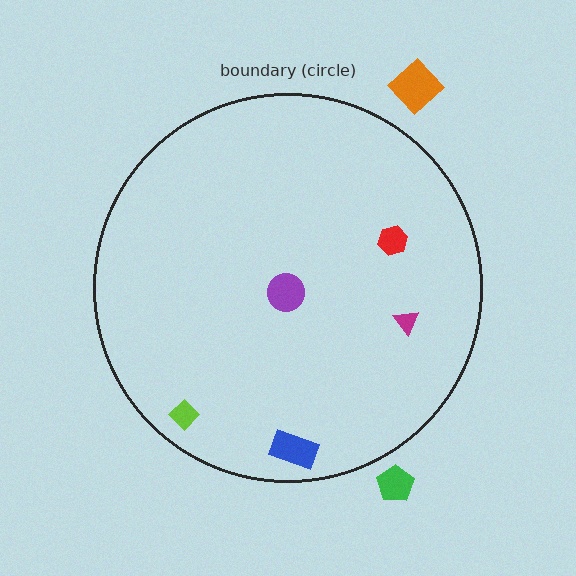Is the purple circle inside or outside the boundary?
Inside.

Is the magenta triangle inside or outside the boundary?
Inside.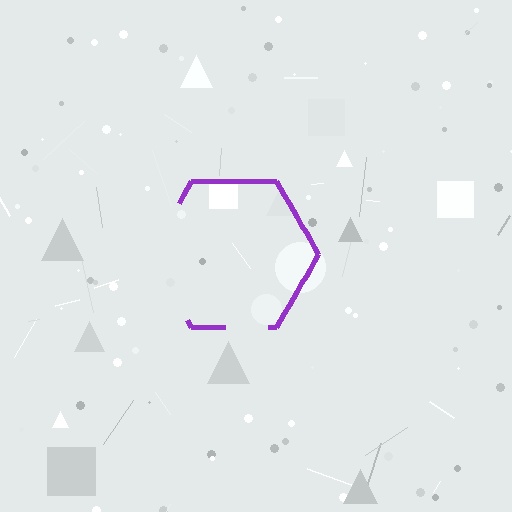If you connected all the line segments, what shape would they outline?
They would outline a hexagon.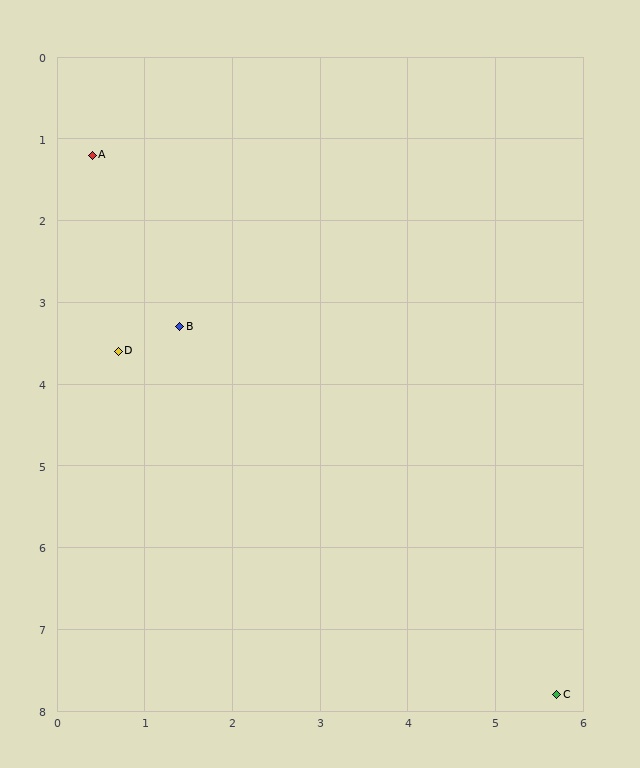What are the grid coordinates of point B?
Point B is at approximately (1.4, 3.3).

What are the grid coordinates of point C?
Point C is at approximately (5.7, 7.8).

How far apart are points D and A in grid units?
Points D and A are about 2.4 grid units apart.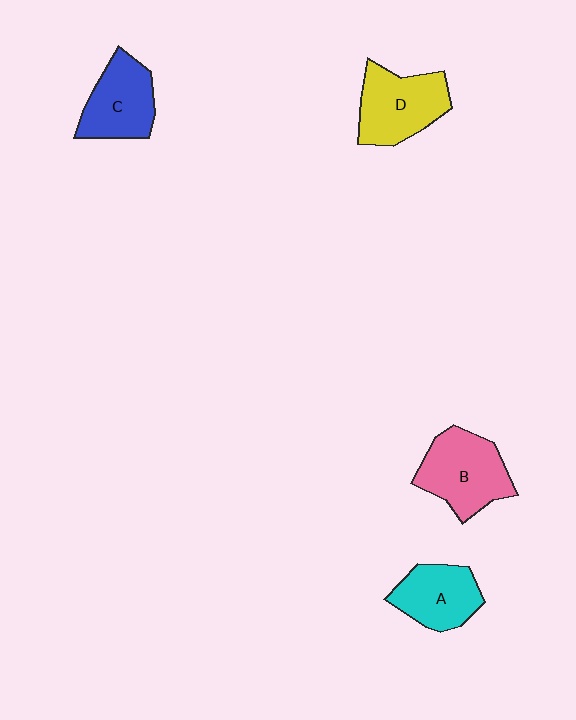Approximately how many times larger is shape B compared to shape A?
Approximately 1.3 times.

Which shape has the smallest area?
Shape A (cyan).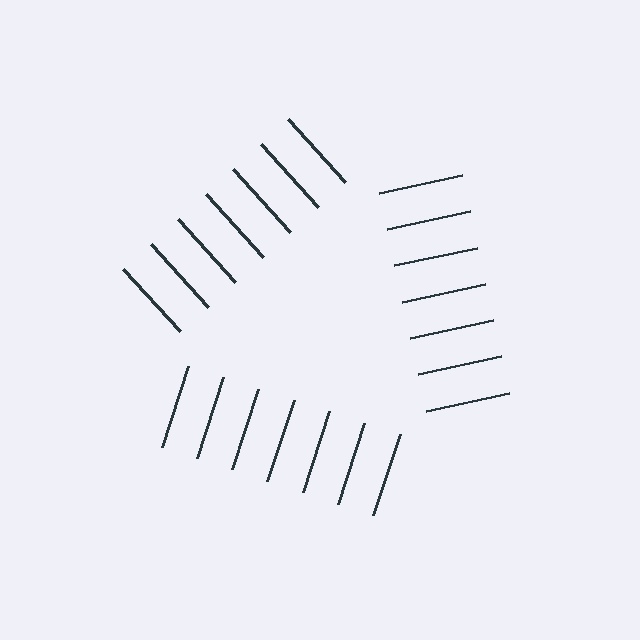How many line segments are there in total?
21 — 7 along each of the 3 edges.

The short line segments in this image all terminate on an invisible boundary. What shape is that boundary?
An illusory triangle — the line segments terminate on its edges but no continuous stroke is drawn.